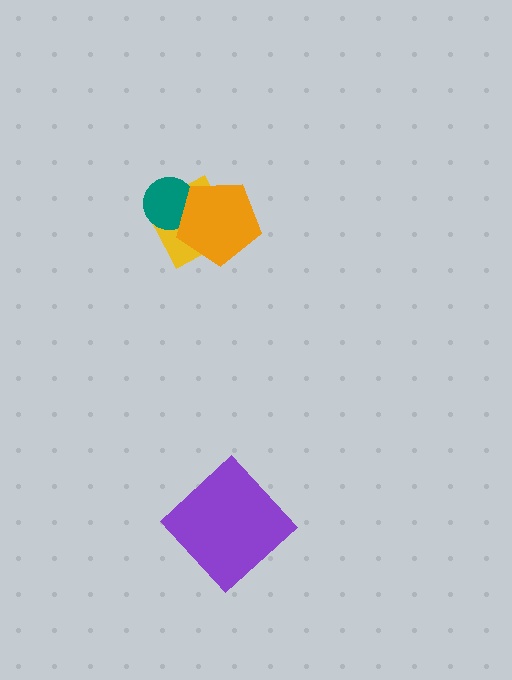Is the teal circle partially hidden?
Yes, it is partially covered by another shape.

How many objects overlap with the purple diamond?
0 objects overlap with the purple diamond.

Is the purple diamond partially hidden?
No, no other shape covers it.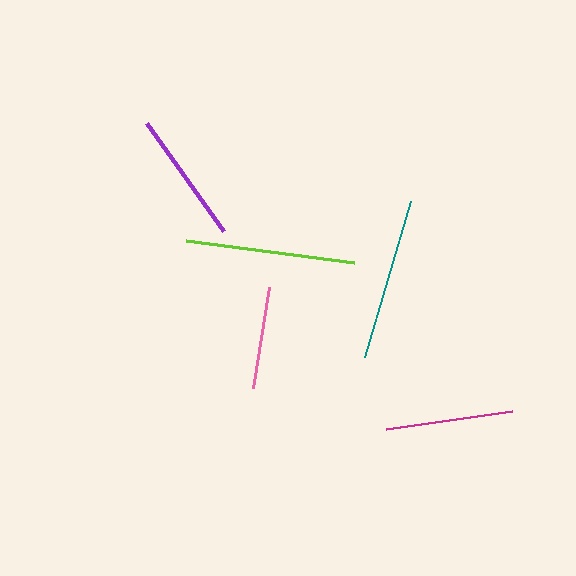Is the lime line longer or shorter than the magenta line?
The lime line is longer than the magenta line.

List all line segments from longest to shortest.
From longest to shortest: lime, teal, purple, magenta, pink.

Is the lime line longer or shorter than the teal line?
The lime line is longer than the teal line.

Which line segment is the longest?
The lime line is the longest at approximately 169 pixels.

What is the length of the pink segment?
The pink segment is approximately 101 pixels long.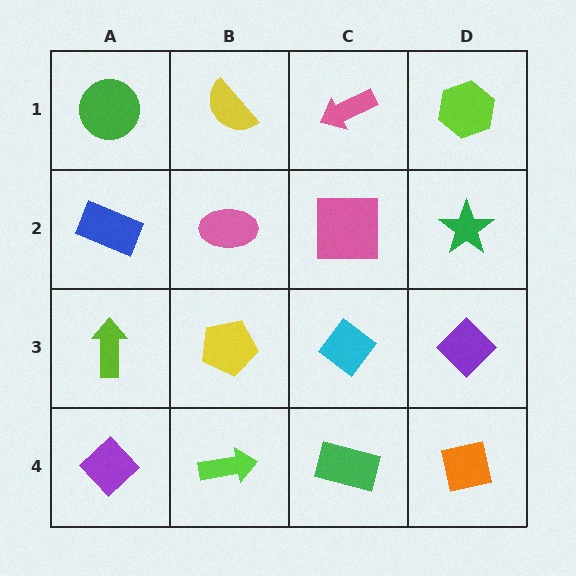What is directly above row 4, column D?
A purple diamond.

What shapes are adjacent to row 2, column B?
A yellow semicircle (row 1, column B), a yellow pentagon (row 3, column B), a blue rectangle (row 2, column A), a pink square (row 2, column C).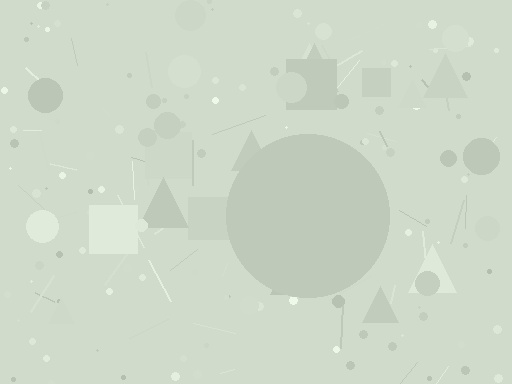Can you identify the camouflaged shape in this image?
The camouflaged shape is a circle.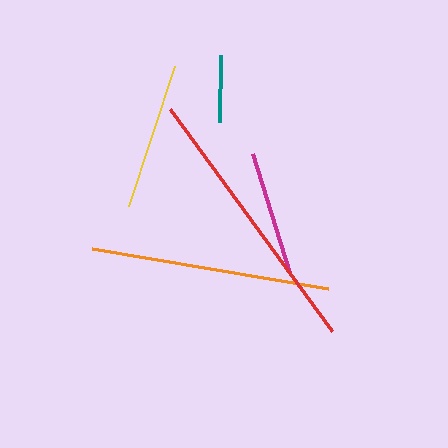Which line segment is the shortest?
The teal line is the shortest at approximately 67 pixels.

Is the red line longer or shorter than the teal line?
The red line is longer than the teal line.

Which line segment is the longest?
The red line is the longest at approximately 275 pixels.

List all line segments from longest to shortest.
From longest to shortest: red, orange, yellow, magenta, teal.